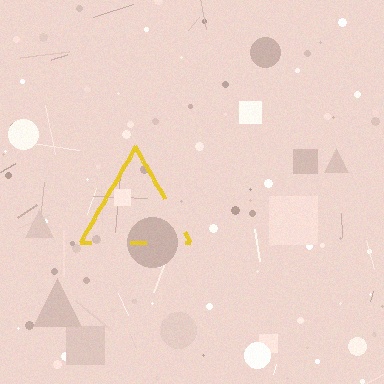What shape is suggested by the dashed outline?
The dashed outline suggests a triangle.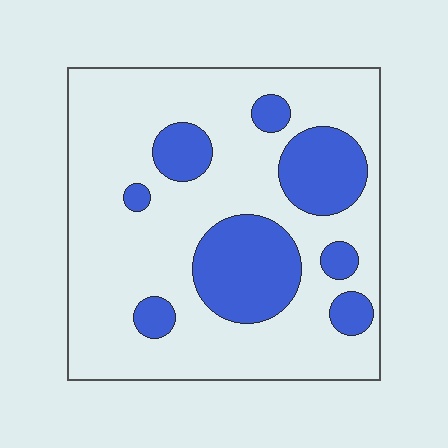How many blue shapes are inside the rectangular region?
8.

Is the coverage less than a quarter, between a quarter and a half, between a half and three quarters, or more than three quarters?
Between a quarter and a half.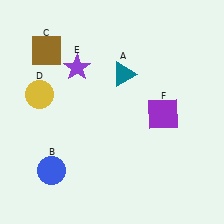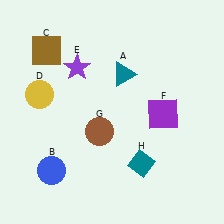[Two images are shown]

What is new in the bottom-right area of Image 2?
A teal diamond (H) was added in the bottom-right area of Image 2.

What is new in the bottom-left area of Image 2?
A brown circle (G) was added in the bottom-left area of Image 2.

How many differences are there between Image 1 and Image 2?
There are 2 differences between the two images.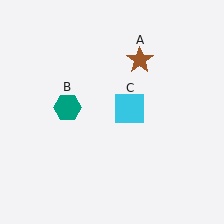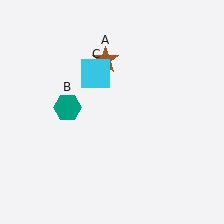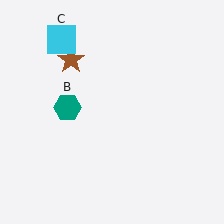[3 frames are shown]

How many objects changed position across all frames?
2 objects changed position: brown star (object A), cyan square (object C).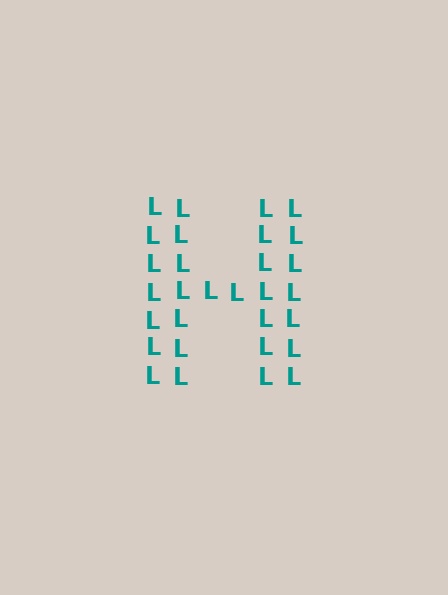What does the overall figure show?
The overall figure shows the letter H.